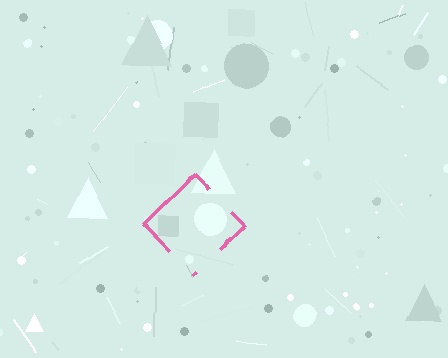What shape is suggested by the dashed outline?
The dashed outline suggests a diamond.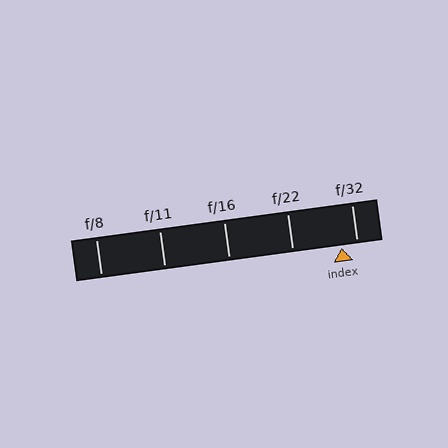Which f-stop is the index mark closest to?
The index mark is closest to f/32.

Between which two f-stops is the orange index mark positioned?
The index mark is between f/22 and f/32.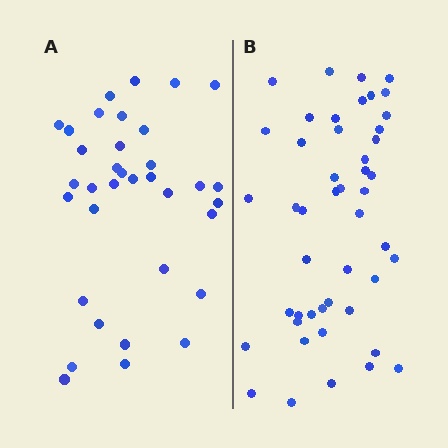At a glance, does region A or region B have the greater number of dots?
Region B (the right region) has more dots.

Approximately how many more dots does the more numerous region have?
Region B has roughly 12 or so more dots than region A.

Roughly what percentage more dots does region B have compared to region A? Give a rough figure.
About 35% more.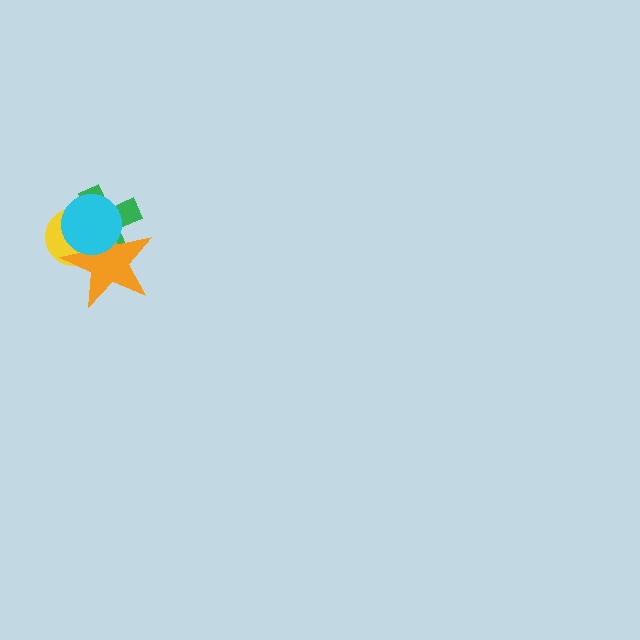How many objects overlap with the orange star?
3 objects overlap with the orange star.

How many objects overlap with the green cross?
3 objects overlap with the green cross.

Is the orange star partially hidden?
Yes, it is partially covered by another shape.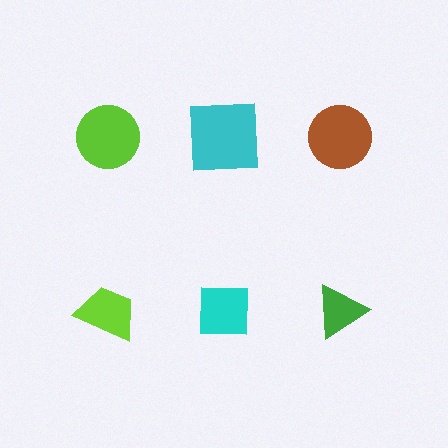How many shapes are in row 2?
3 shapes.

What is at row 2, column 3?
A green triangle.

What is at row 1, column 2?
A cyan square.